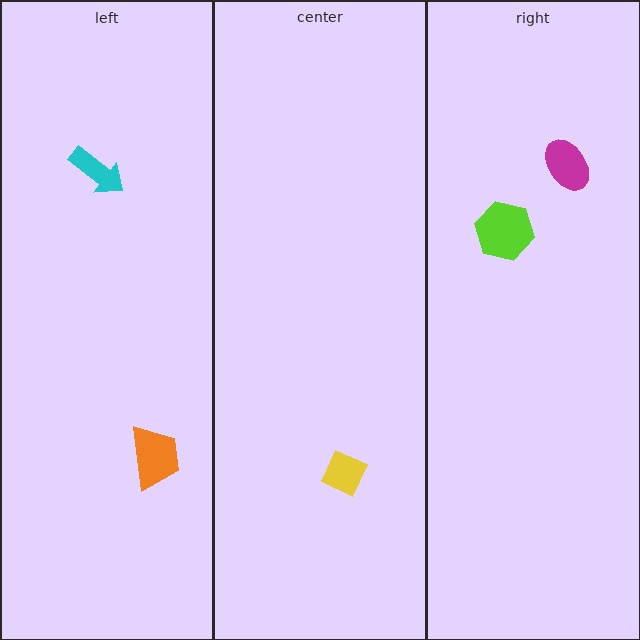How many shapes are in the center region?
1.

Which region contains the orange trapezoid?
The left region.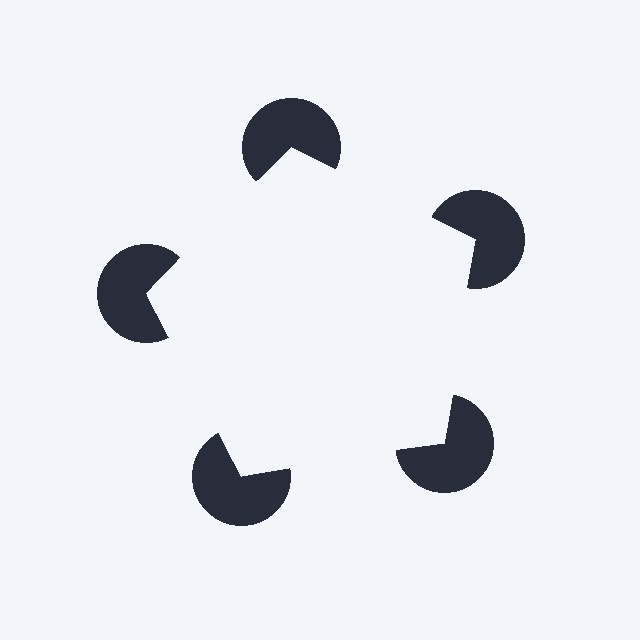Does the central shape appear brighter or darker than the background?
It typically appears slightly brighter than the background, even though no actual brightness change is drawn.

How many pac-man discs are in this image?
There are 5 — one at each vertex of the illusory pentagon.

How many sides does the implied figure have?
5 sides.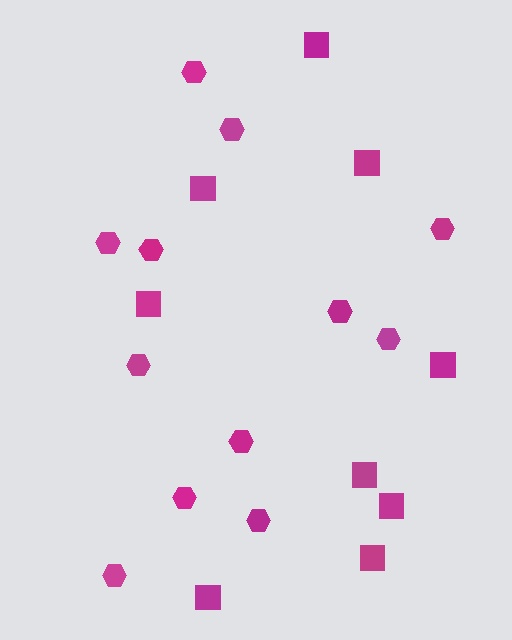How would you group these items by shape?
There are 2 groups: one group of hexagons (12) and one group of squares (9).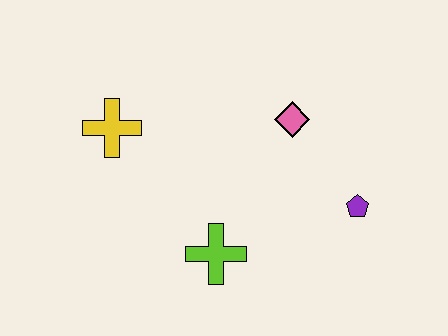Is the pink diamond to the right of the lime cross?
Yes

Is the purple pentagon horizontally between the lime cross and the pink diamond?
No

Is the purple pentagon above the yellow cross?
No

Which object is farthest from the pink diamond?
The yellow cross is farthest from the pink diamond.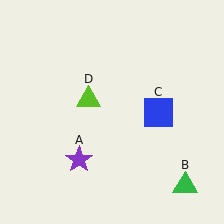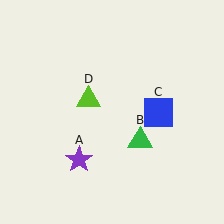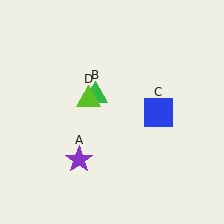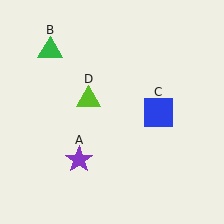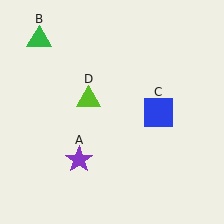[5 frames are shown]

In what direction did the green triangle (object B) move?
The green triangle (object B) moved up and to the left.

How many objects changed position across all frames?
1 object changed position: green triangle (object B).